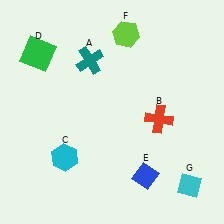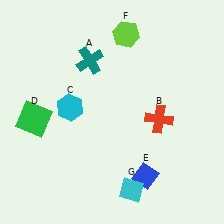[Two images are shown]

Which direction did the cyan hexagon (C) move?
The cyan hexagon (C) moved up.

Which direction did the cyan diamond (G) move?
The cyan diamond (G) moved left.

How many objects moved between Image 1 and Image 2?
3 objects moved between the two images.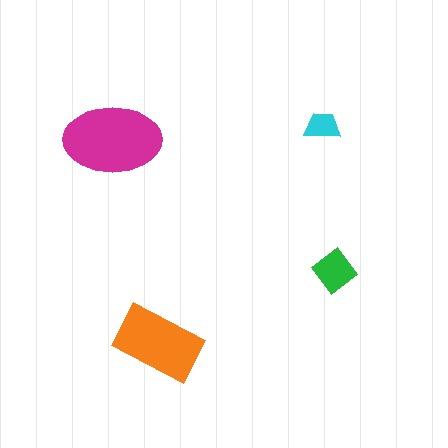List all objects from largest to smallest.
The magenta ellipse, the orange rectangle, the green diamond, the cyan trapezoid.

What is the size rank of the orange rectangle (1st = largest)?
2nd.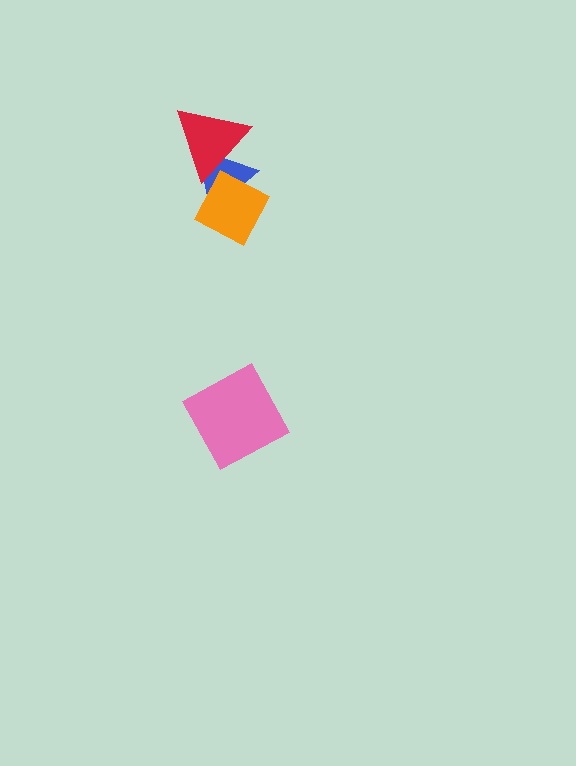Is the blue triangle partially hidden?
Yes, it is partially covered by another shape.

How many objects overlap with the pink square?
0 objects overlap with the pink square.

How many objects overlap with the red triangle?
1 object overlaps with the red triangle.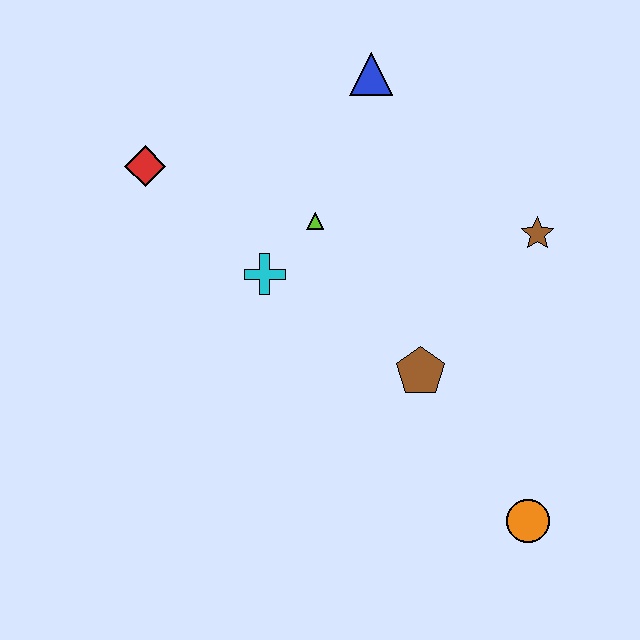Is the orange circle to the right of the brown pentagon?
Yes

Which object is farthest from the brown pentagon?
The red diamond is farthest from the brown pentagon.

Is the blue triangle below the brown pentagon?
No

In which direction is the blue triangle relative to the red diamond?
The blue triangle is to the right of the red diamond.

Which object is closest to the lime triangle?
The cyan cross is closest to the lime triangle.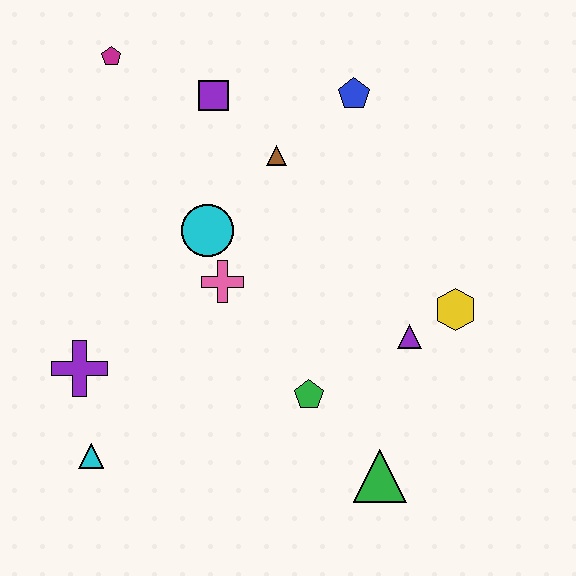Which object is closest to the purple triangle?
The yellow hexagon is closest to the purple triangle.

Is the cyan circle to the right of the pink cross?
No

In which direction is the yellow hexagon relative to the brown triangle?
The yellow hexagon is to the right of the brown triangle.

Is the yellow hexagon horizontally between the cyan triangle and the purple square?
No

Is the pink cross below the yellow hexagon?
No